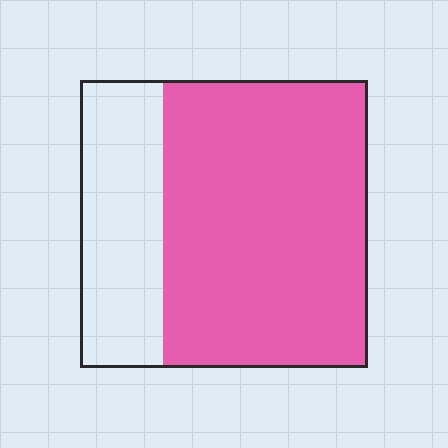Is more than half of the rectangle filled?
Yes.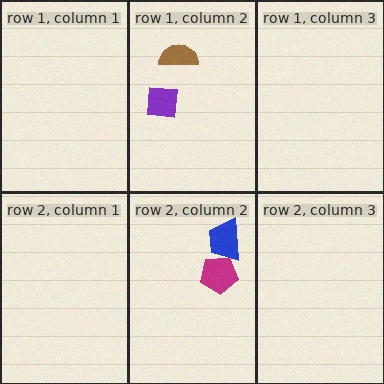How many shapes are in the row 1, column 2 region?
2.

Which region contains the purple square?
The row 1, column 2 region.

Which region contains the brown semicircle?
The row 1, column 2 region.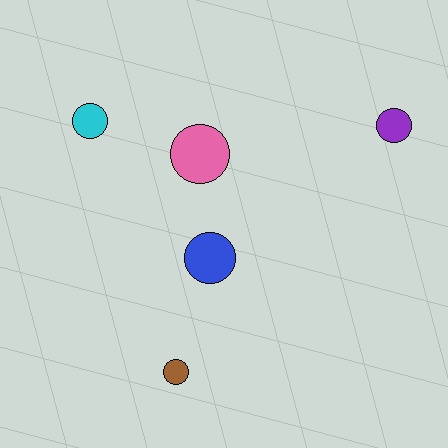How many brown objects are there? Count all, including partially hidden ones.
There is 1 brown object.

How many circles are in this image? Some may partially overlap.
There are 5 circles.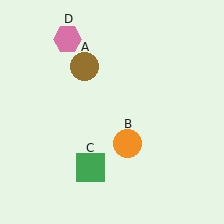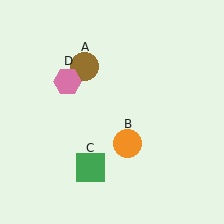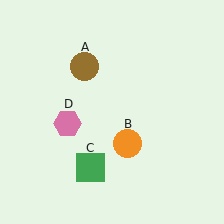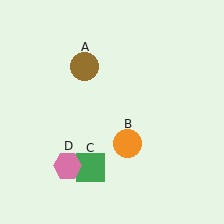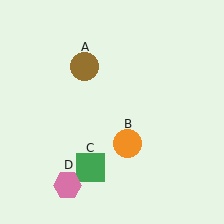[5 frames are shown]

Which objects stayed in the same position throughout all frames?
Brown circle (object A) and orange circle (object B) and green square (object C) remained stationary.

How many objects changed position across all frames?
1 object changed position: pink hexagon (object D).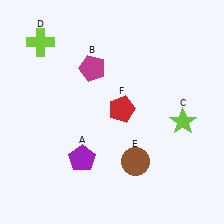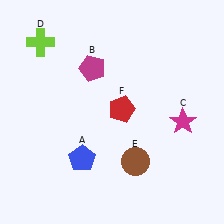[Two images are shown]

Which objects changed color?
A changed from purple to blue. C changed from lime to magenta.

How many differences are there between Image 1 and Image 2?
There are 2 differences between the two images.